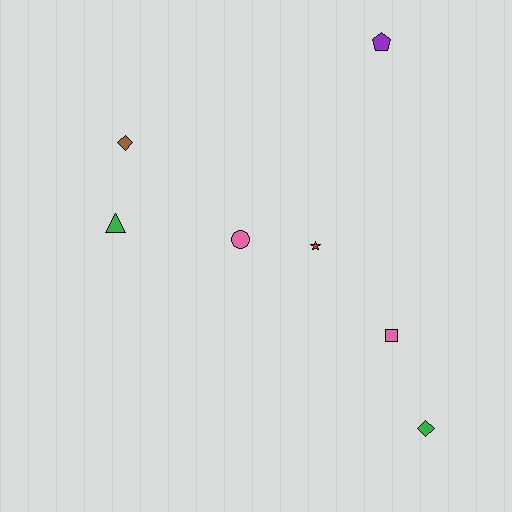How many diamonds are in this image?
There are 2 diamonds.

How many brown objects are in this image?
There is 1 brown object.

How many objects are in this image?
There are 7 objects.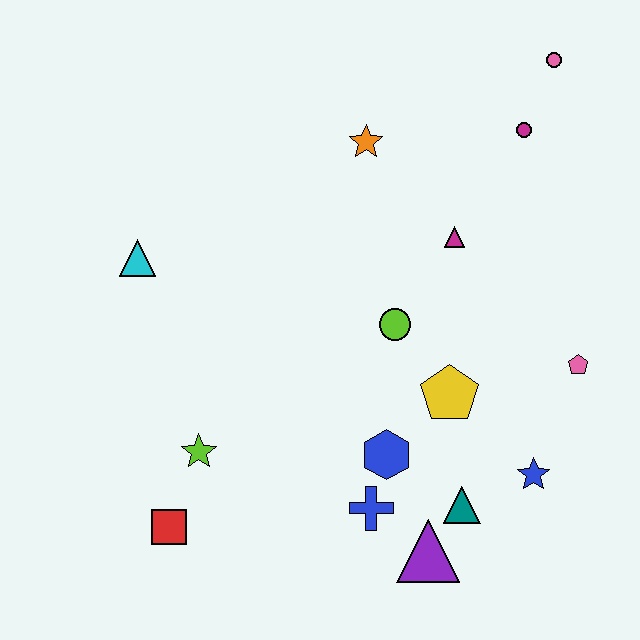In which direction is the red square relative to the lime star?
The red square is below the lime star.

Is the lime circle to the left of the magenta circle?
Yes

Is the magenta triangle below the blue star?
No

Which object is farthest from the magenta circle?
The red square is farthest from the magenta circle.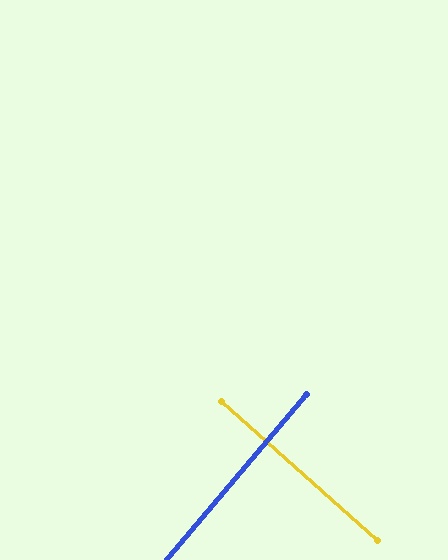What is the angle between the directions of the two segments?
Approximately 88 degrees.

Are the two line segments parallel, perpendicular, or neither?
Perpendicular — they meet at approximately 88°.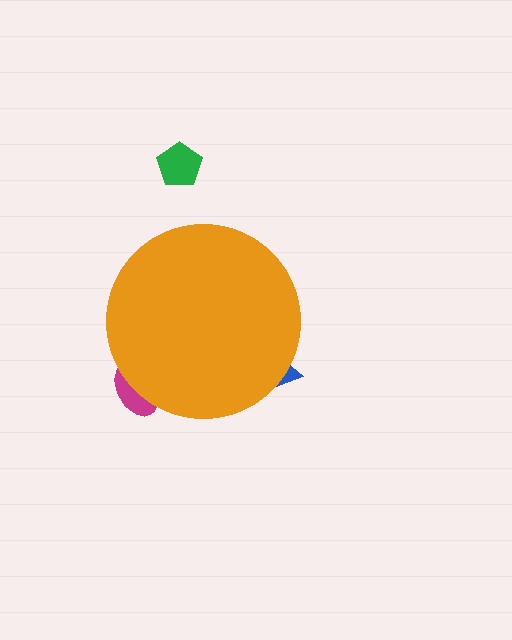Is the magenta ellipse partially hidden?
Yes, the magenta ellipse is partially hidden behind the orange circle.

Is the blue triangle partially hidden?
Yes, the blue triangle is partially hidden behind the orange circle.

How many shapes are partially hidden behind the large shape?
2 shapes are partially hidden.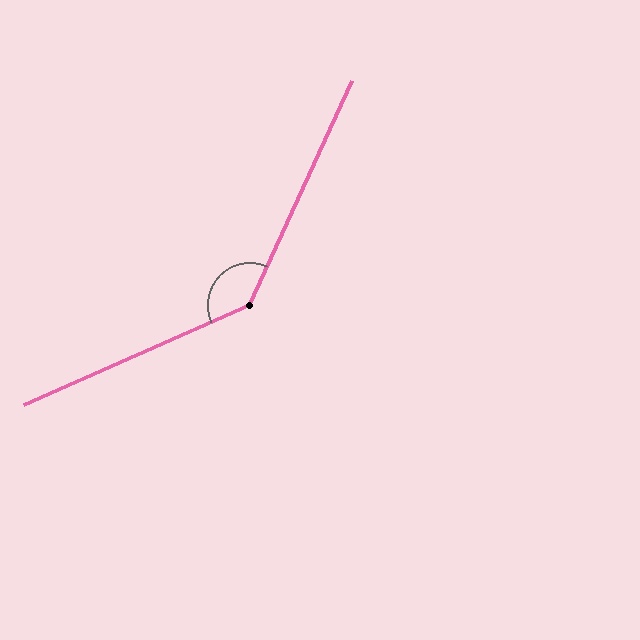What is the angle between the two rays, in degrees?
Approximately 138 degrees.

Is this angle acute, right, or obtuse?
It is obtuse.